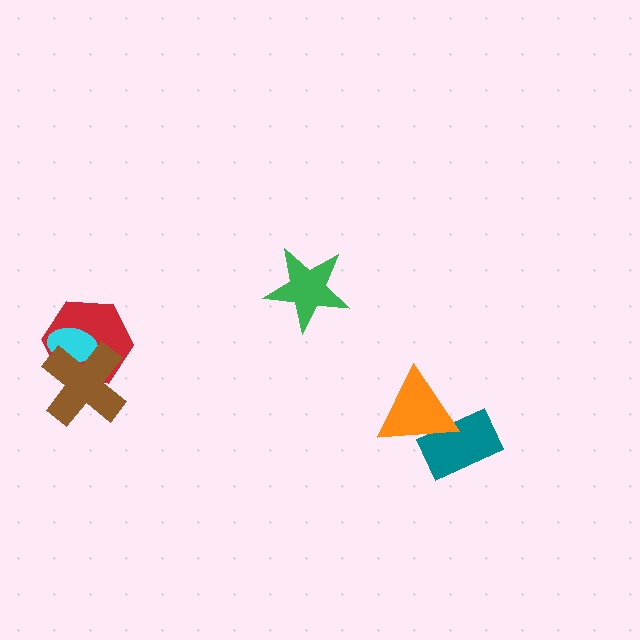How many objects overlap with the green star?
0 objects overlap with the green star.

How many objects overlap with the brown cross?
2 objects overlap with the brown cross.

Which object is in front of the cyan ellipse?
The brown cross is in front of the cyan ellipse.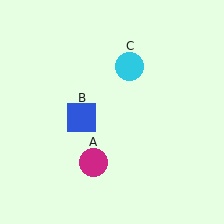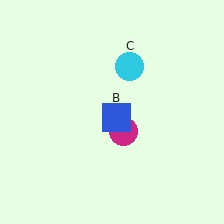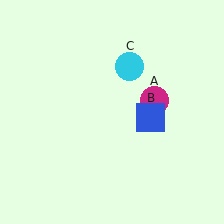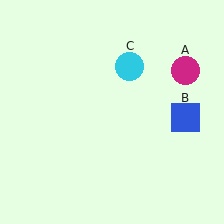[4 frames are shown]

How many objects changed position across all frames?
2 objects changed position: magenta circle (object A), blue square (object B).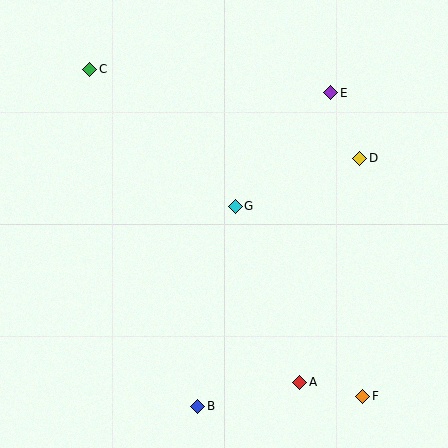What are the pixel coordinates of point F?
Point F is at (363, 396).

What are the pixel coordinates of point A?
Point A is at (300, 382).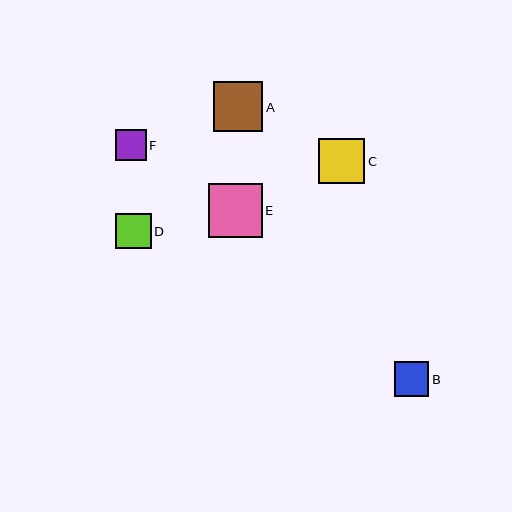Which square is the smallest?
Square F is the smallest with a size of approximately 30 pixels.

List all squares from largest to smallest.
From largest to smallest: E, A, C, D, B, F.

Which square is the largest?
Square E is the largest with a size of approximately 54 pixels.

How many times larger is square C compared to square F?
Square C is approximately 1.5 times the size of square F.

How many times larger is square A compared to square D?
Square A is approximately 1.4 times the size of square D.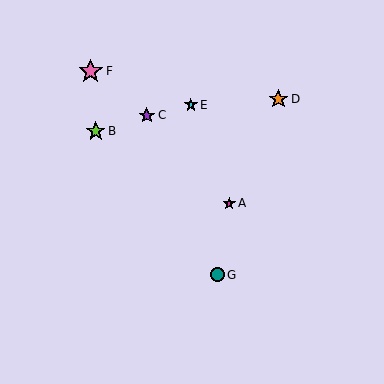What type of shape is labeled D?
Shape D is an orange star.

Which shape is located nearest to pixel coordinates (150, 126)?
The purple star (labeled C) at (147, 115) is nearest to that location.